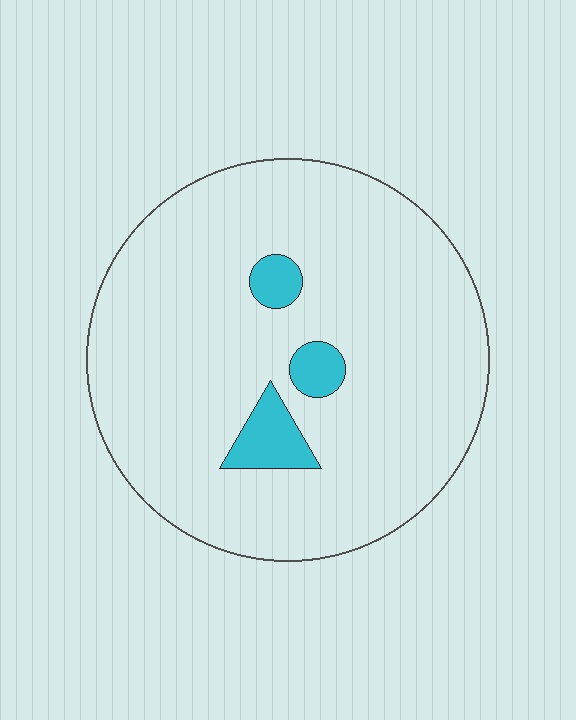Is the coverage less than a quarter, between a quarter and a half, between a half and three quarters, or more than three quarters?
Less than a quarter.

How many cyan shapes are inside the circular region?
3.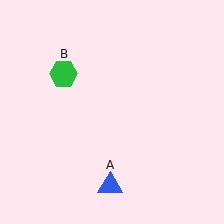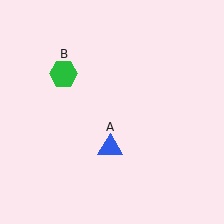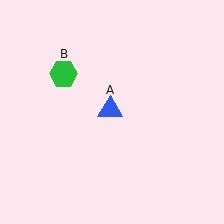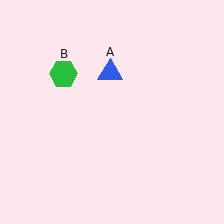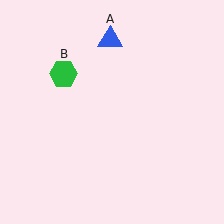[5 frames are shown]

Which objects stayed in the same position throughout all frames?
Green hexagon (object B) remained stationary.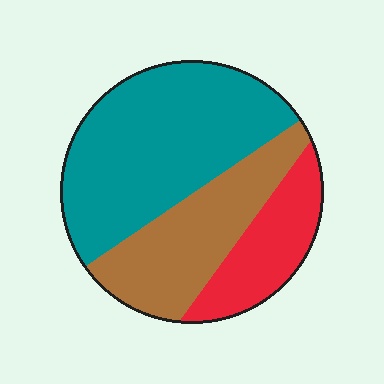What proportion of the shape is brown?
Brown covers around 30% of the shape.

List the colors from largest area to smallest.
From largest to smallest: teal, brown, red.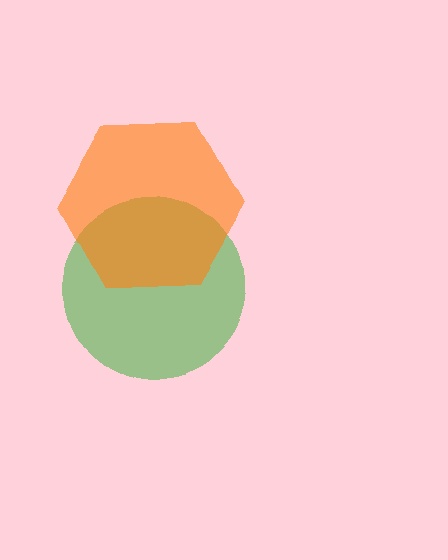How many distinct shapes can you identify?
There are 2 distinct shapes: a green circle, an orange hexagon.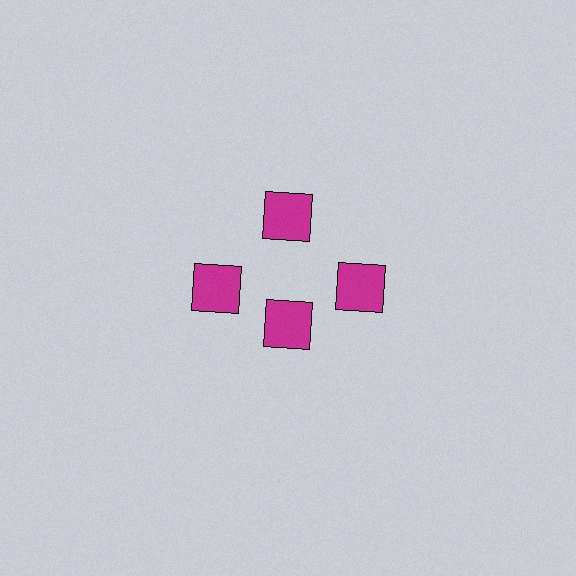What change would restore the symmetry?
The symmetry would be restored by moving it outward, back onto the ring so that all 4 squares sit at equal angles and equal distance from the center.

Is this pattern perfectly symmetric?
No. The 4 magenta squares are arranged in a ring, but one element near the 6 o'clock position is pulled inward toward the center, breaking the 4-fold rotational symmetry.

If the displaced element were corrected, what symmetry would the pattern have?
It would have 4-fold rotational symmetry — the pattern would map onto itself every 90 degrees.